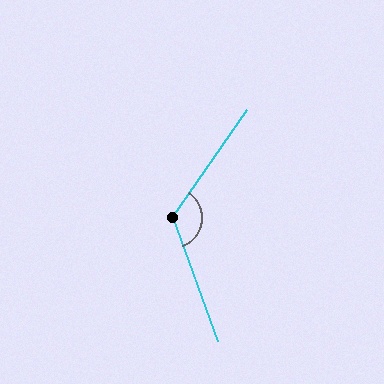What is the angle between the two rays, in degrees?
Approximately 125 degrees.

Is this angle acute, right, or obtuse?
It is obtuse.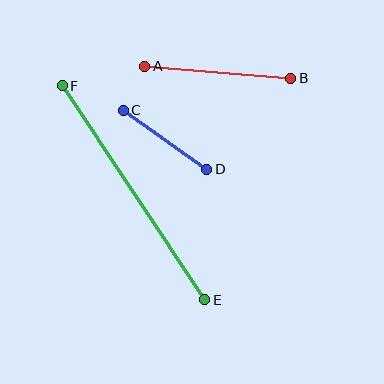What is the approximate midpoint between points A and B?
The midpoint is at approximately (218, 72) pixels.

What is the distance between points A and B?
The distance is approximately 146 pixels.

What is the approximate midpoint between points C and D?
The midpoint is at approximately (165, 140) pixels.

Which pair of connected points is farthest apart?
Points E and F are farthest apart.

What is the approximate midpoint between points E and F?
The midpoint is at approximately (133, 193) pixels.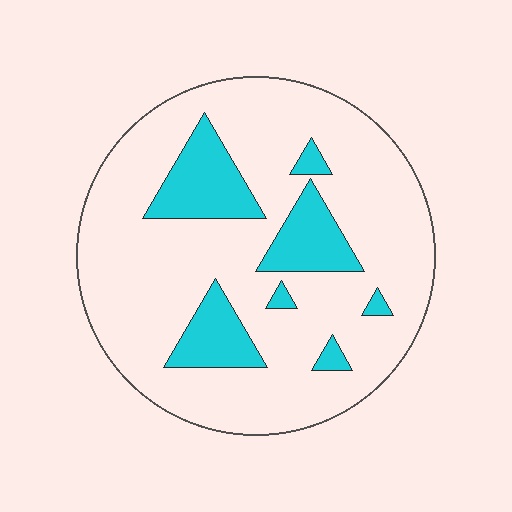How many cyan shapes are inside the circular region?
7.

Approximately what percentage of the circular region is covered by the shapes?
Approximately 20%.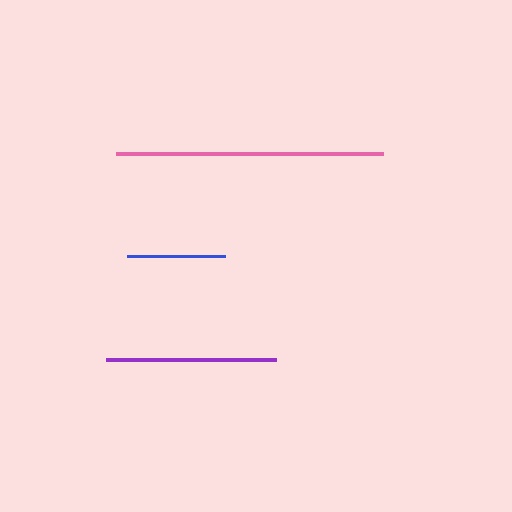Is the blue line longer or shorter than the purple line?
The purple line is longer than the blue line.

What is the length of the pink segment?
The pink segment is approximately 266 pixels long.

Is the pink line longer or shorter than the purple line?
The pink line is longer than the purple line.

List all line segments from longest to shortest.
From longest to shortest: pink, purple, blue.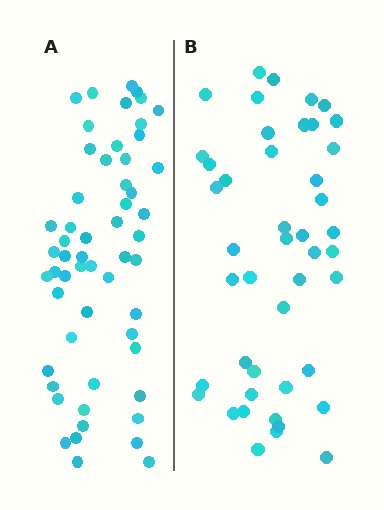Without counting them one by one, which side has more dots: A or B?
Region A (the left region) has more dots.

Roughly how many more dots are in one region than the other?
Region A has roughly 12 or so more dots than region B.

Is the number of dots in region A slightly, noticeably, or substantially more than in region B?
Region A has only slightly more — the two regions are fairly close. The ratio is roughly 1.2 to 1.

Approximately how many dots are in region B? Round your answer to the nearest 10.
About 40 dots. (The exact count is 45, which rounds to 40.)